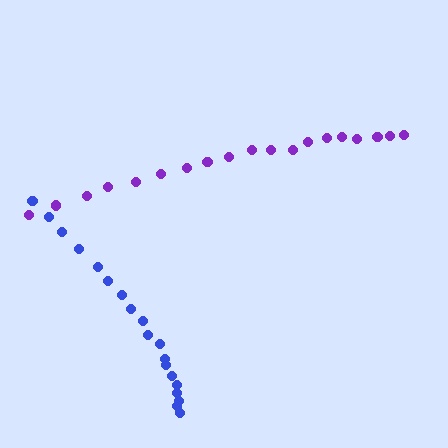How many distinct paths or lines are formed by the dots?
There are 2 distinct paths.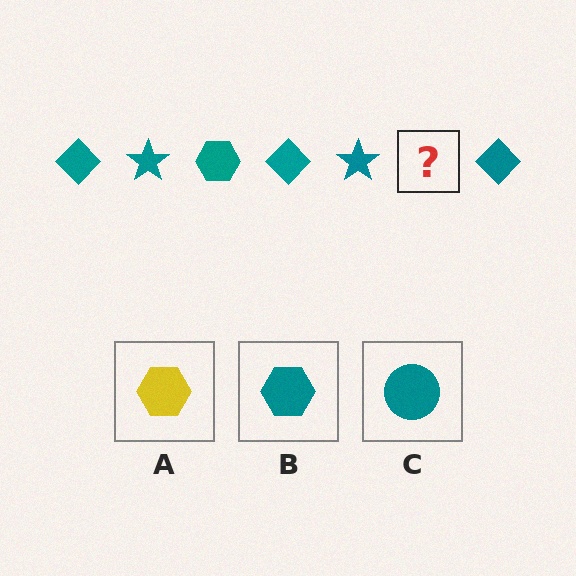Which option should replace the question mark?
Option B.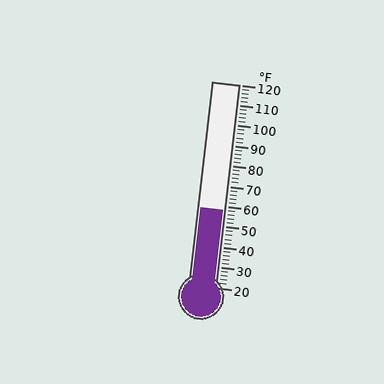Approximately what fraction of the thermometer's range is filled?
The thermometer is filled to approximately 40% of its range.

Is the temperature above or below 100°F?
The temperature is below 100°F.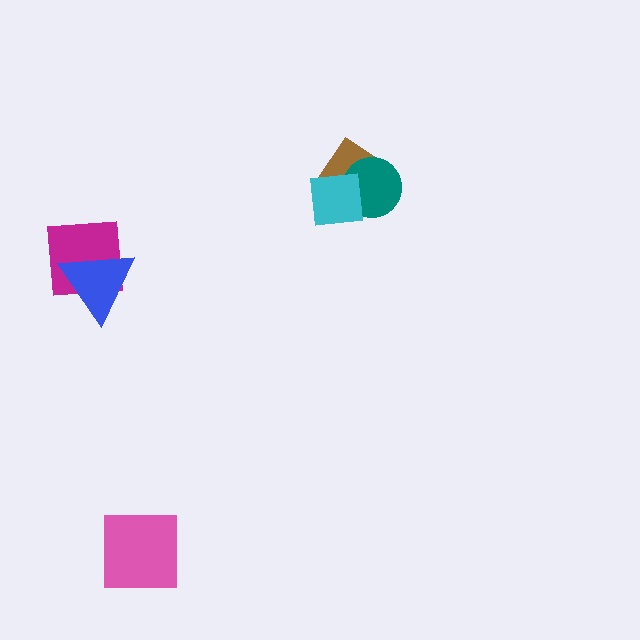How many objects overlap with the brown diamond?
2 objects overlap with the brown diamond.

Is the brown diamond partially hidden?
Yes, it is partially covered by another shape.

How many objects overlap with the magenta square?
1 object overlaps with the magenta square.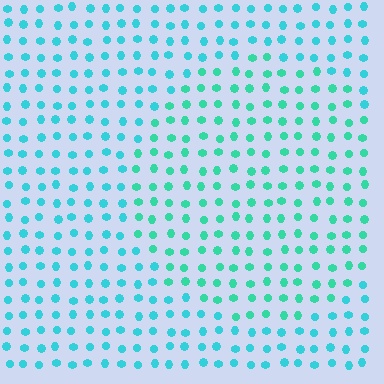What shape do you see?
I see a circle.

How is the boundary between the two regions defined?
The boundary is defined purely by a slight shift in hue (about 23 degrees). Spacing, size, and orientation are identical on both sides.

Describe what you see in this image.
The image is filled with small cyan elements in a uniform arrangement. A circle-shaped region is visible where the elements are tinted to a slightly different hue, forming a subtle color boundary.